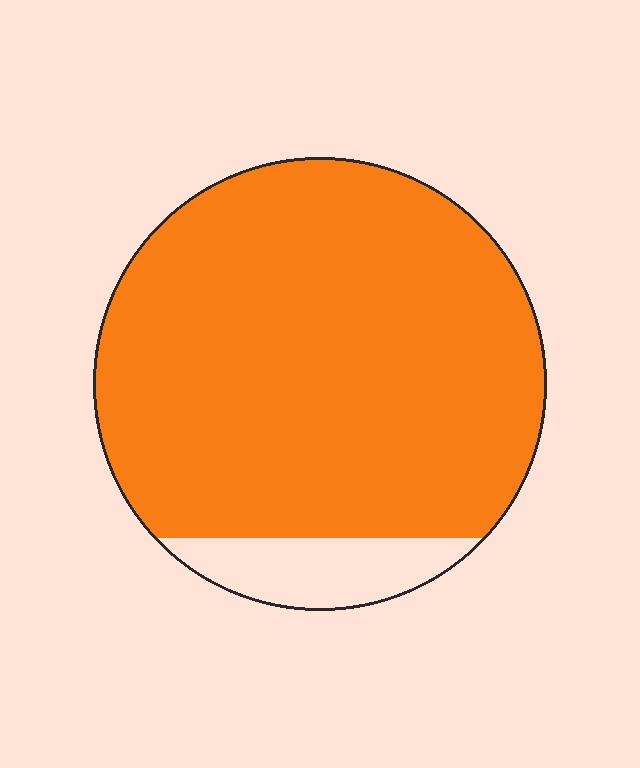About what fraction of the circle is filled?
About nine tenths (9/10).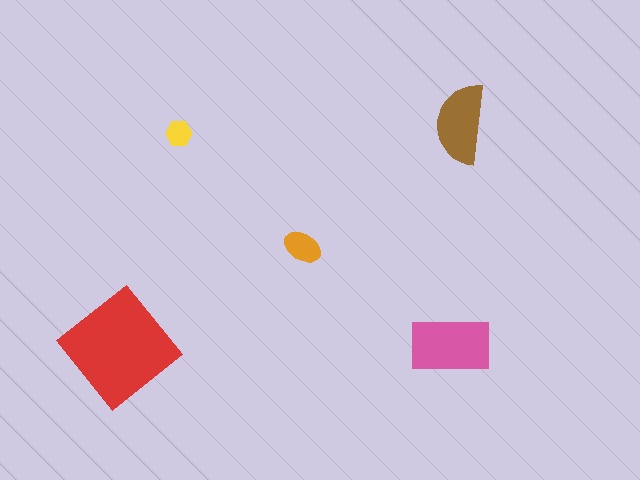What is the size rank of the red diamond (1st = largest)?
1st.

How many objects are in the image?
There are 5 objects in the image.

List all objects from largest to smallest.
The red diamond, the pink rectangle, the brown semicircle, the orange ellipse, the yellow hexagon.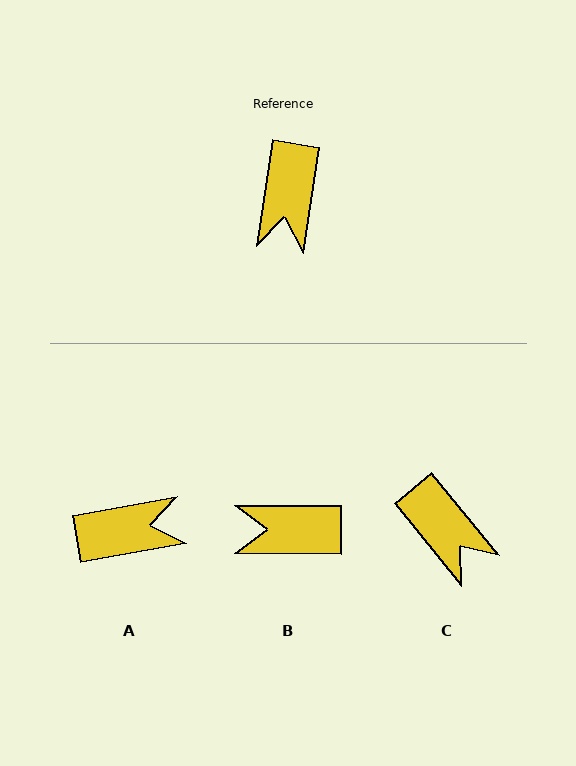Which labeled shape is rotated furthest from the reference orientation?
A, about 109 degrees away.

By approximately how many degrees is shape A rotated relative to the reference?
Approximately 109 degrees counter-clockwise.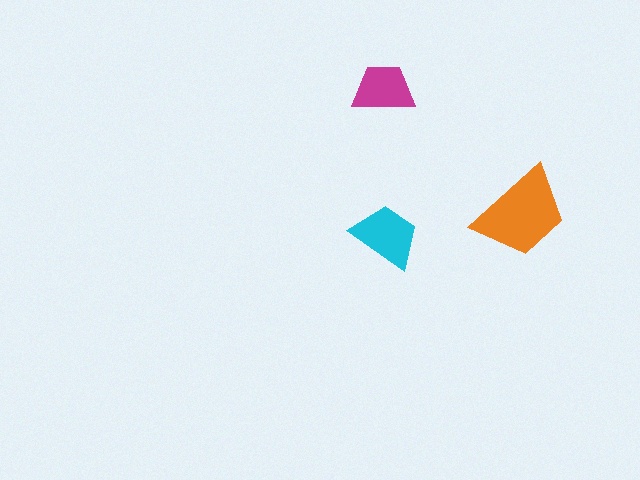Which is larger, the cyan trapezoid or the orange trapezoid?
The orange one.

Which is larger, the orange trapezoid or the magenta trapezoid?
The orange one.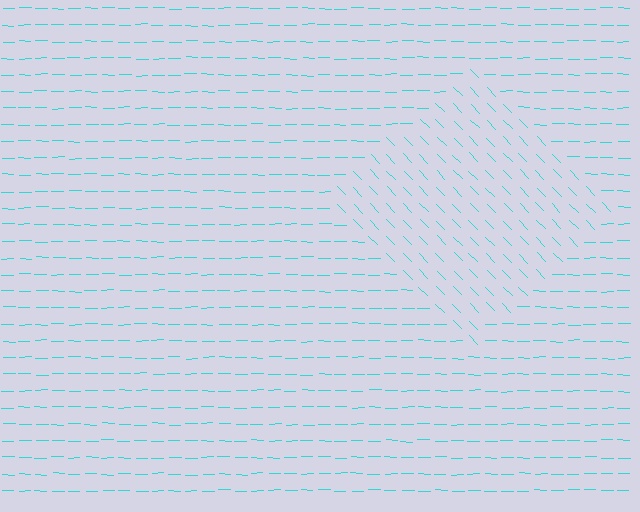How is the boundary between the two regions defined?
The boundary is defined purely by a change in line orientation (approximately 45 degrees difference). All lines are the same color and thickness.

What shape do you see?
I see a diamond.